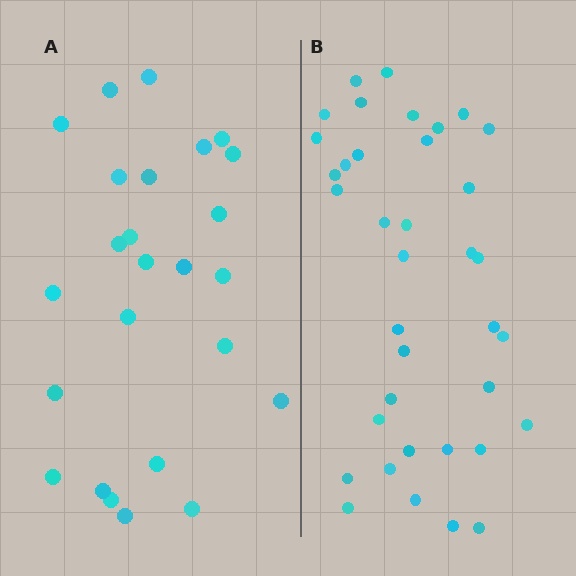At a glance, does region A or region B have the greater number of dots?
Region B (the right region) has more dots.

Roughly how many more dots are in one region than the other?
Region B has roughly 12 or so more dots than region A.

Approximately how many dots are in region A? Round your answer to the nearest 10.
About 20 dots. (The exact count is 25, which rounds to 20.)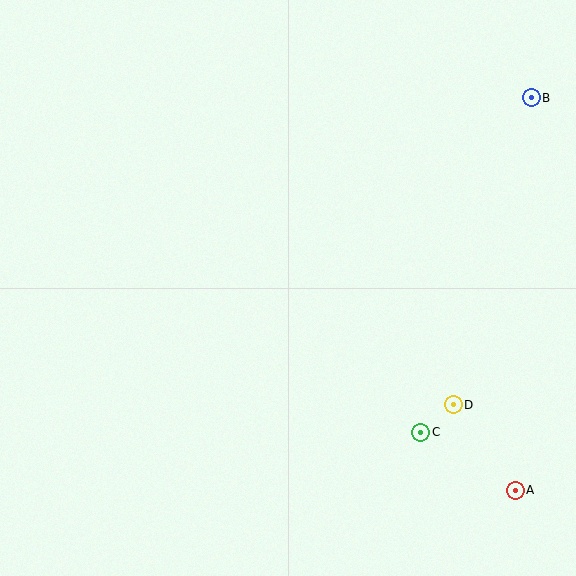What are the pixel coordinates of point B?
Point B is at (531, 98).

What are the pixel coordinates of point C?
Point C is at (421, 432).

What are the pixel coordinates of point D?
Point D is at (453, 405).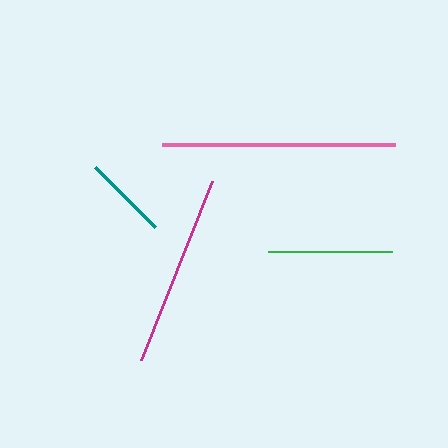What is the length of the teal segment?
The teal segment is approximately 85 pixels long.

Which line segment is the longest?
The pink line is the longest at approximately 233 pixels.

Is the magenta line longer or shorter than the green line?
The magenta line is longer than the green line.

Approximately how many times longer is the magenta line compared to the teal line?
The magenta line is approximately 2.3 times the length of the teal line.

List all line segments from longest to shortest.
From longest to shortest: pink, magenta, green, teal.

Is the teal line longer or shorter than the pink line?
The pink line is longer than the teal line.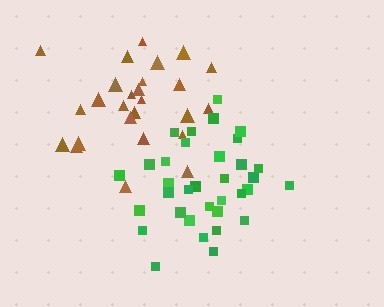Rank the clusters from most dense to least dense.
green, brown.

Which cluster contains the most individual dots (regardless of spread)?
Green (35).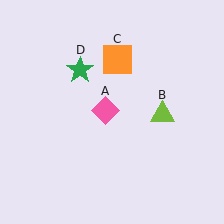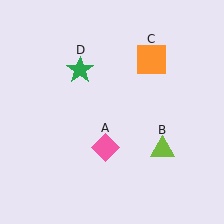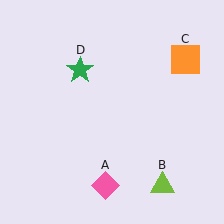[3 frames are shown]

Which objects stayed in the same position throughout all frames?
Green star (object D) remained stationary.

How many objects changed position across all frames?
3 objects changed position: pink diamond (object A), lime triangle (object B), orange square (object C).